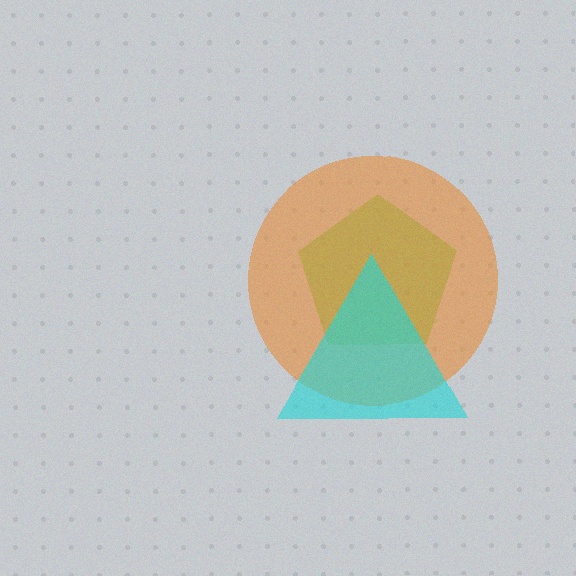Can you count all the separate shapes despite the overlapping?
Yes, there are 3 separate shapes.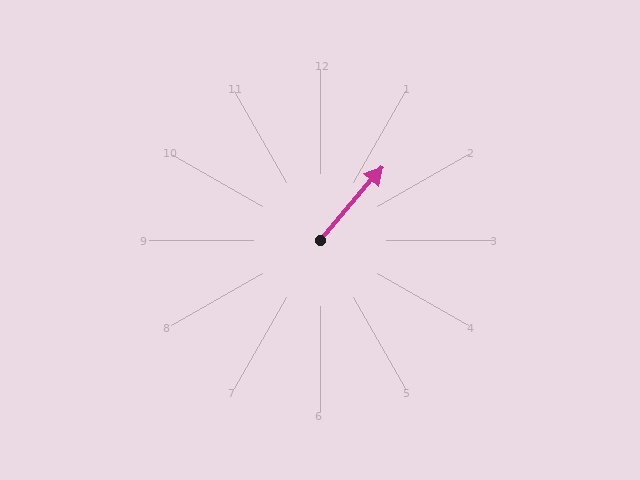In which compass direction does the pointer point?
Northeast.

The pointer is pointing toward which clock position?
Roughly 1 o'clock.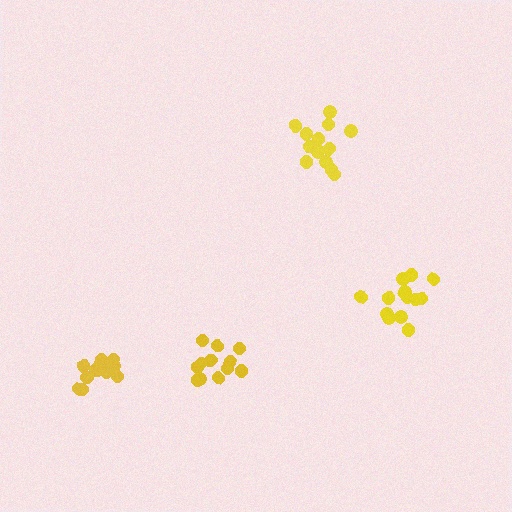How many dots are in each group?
Group 1: 14 dots, Group 2: 12 dots, Group 3: 13 dots, Group 4: 13 dots (52 total).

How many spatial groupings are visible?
There are 4 spatial groupings.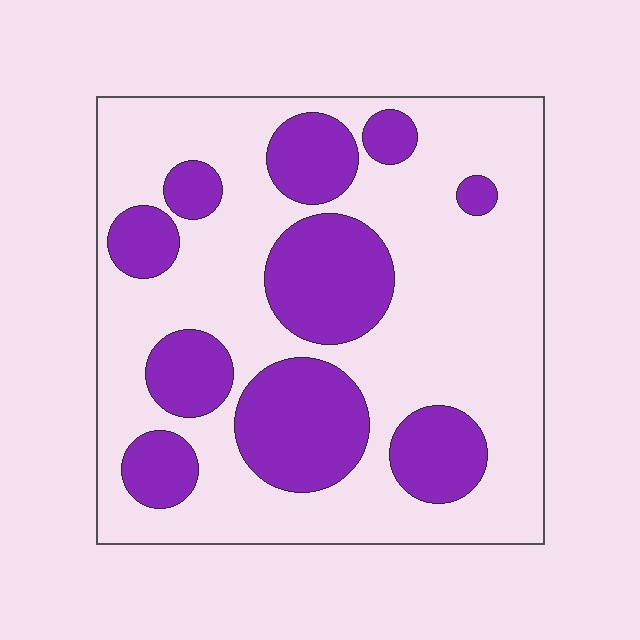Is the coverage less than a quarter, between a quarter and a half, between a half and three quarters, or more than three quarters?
Between a quarter and a half.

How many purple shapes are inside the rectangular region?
10.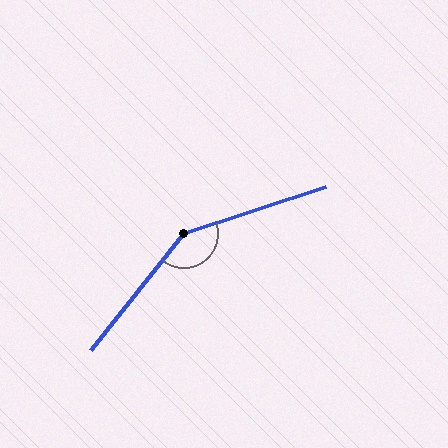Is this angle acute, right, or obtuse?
It is obtuse.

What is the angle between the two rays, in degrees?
Approximately 147 degrees.